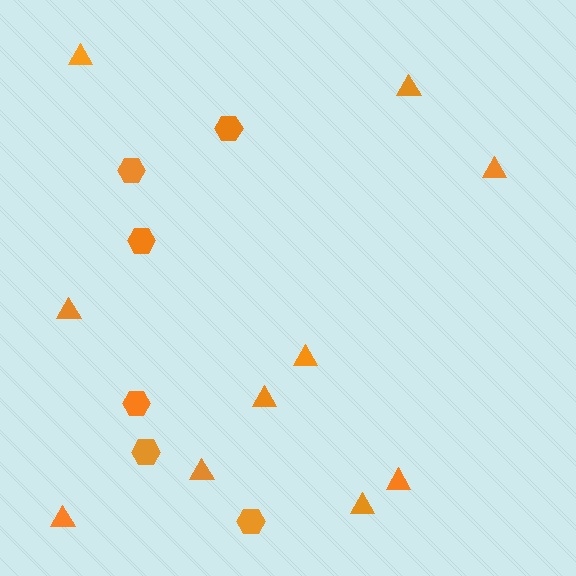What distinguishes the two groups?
There are 2 groups: one group of triangles (10) and one group of hexagons (6).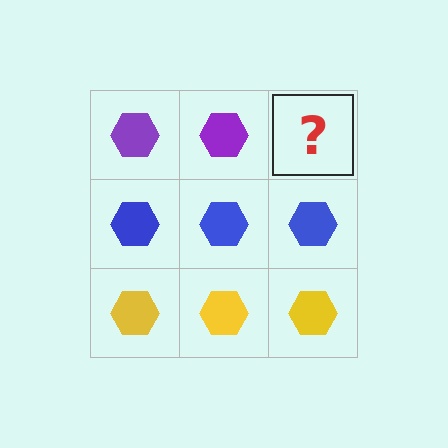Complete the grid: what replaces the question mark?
The question mark should be replaced with a purple hexagon.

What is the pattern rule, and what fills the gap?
The rule is that each row has a consistent color. The gap should be filled with a purple hexagon.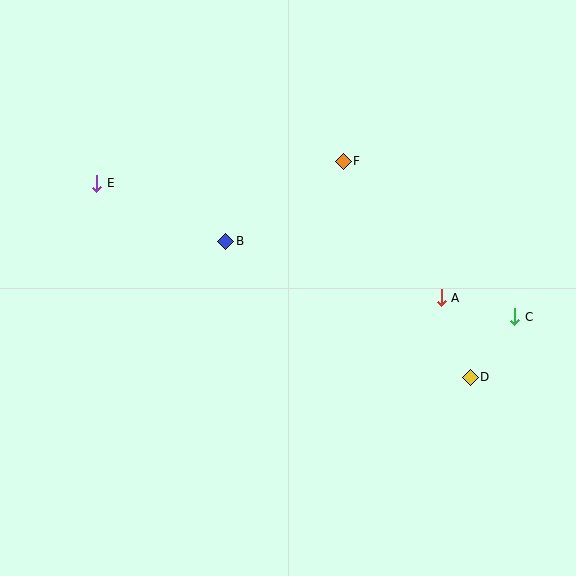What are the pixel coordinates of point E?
Point E is at (97, 183).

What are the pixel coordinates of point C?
Point C is at (515, 317).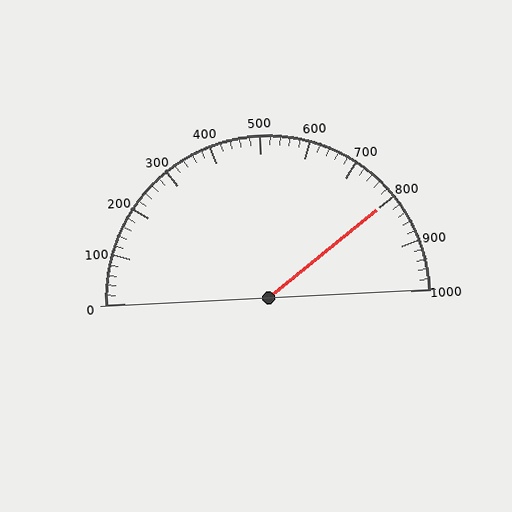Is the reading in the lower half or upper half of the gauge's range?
The reading is in the upper half of the range (0 to 1000).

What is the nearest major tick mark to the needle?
The nearest major tick mark is 800.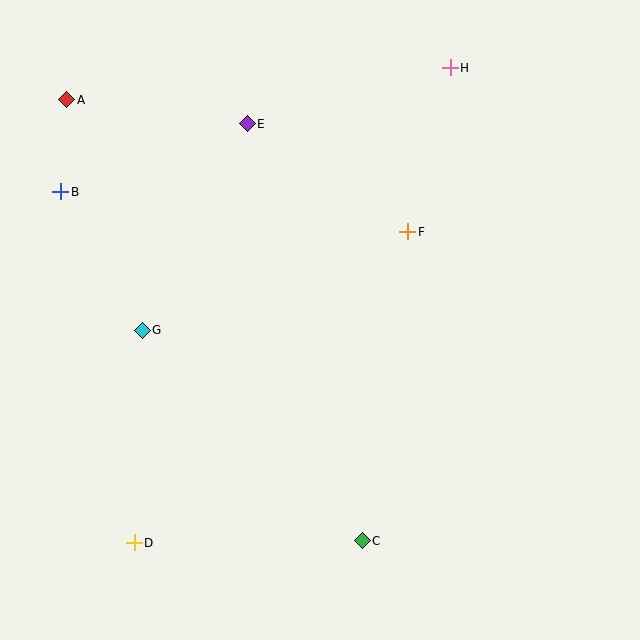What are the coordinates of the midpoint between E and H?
The midpoint between E and H is at (349, 96).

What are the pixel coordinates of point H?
Point H is at (450, 68).